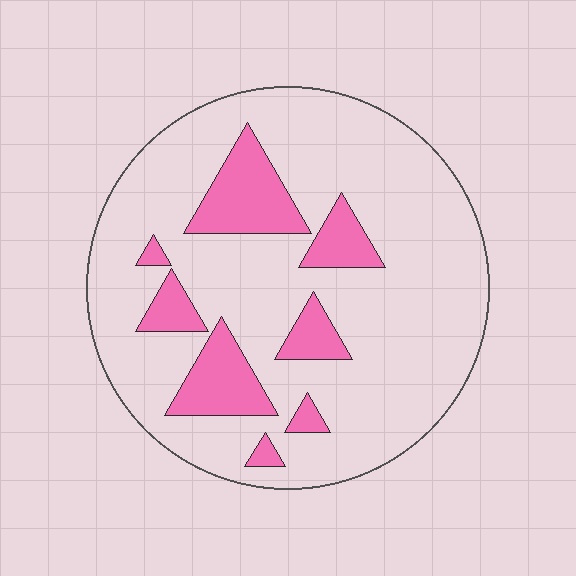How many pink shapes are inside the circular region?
8.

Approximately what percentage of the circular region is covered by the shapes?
Approximately 20%.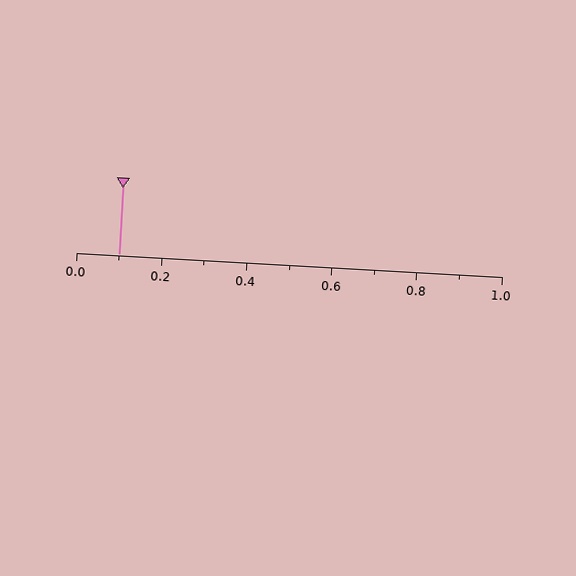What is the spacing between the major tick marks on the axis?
The major ticks are spaced 0.2 apart.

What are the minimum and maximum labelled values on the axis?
The axis runs from 0.0 to 1.0.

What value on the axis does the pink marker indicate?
The marker indicates approximately 0.1.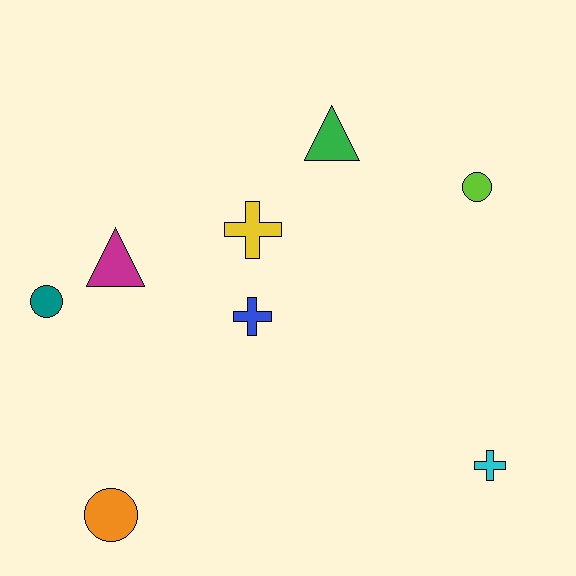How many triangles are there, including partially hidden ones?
There are 2 triangles.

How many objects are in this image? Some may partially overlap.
There are 8 objects.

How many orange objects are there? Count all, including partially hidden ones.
There is 1 orange object.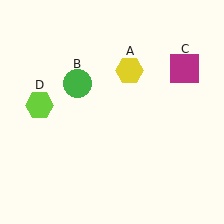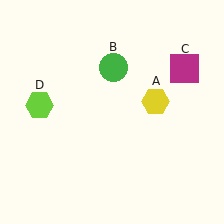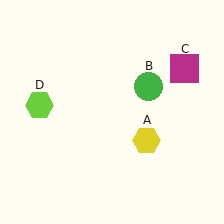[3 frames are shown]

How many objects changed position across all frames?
2 objects changed position: yellow hexagon (object A), green circle (object B).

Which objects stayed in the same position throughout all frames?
Magenta square (object C) and lime hexagon (object D) remained stationary.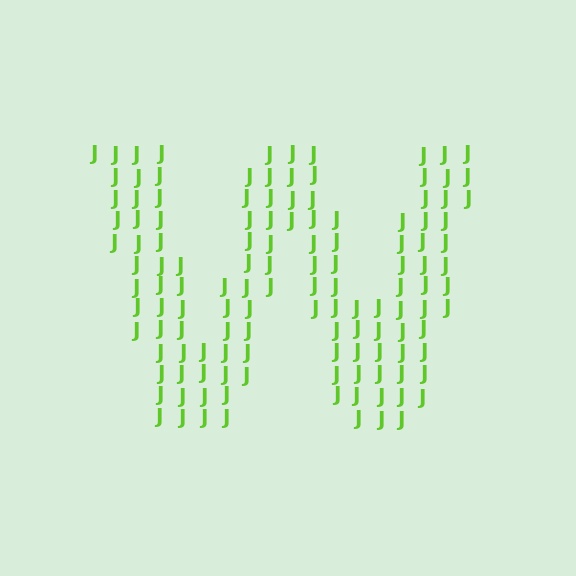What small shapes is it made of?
It is made of small letter J's.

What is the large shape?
The large shape is the letter W.